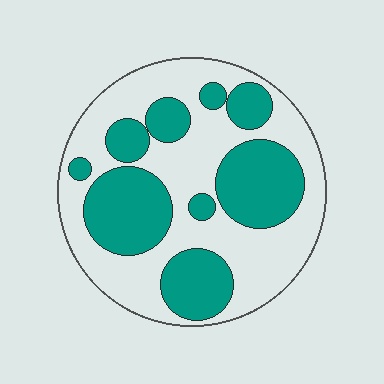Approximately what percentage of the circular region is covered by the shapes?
Approximately 40%.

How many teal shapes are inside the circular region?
9.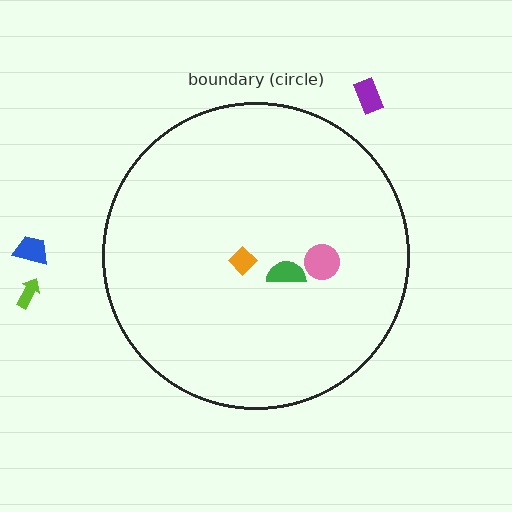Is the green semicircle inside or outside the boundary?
Inside.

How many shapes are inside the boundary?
3 inside, 3 outside.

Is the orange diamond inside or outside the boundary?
Inside.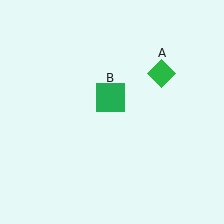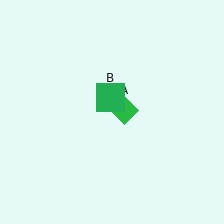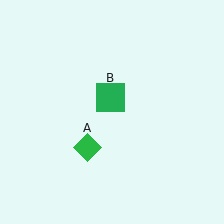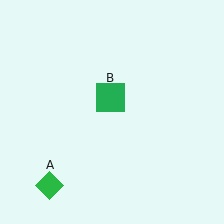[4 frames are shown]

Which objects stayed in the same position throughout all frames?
Green square (object B) remained stationary.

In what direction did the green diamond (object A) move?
The green diamond (object A) moved down and to the left.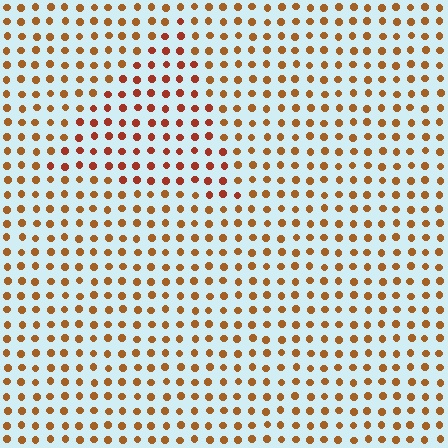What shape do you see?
I see a triangle.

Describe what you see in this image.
The image is filled with small brown elements in a uniform arrangement. A triangle-shaped region is visible where the elements are tinted to a slightly different hue, forming a subtle color boundary.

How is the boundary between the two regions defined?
The boundary is defined purely by a slight shift in hue (about 21 degrees). Spacing, size, and orientation are identical on both sides.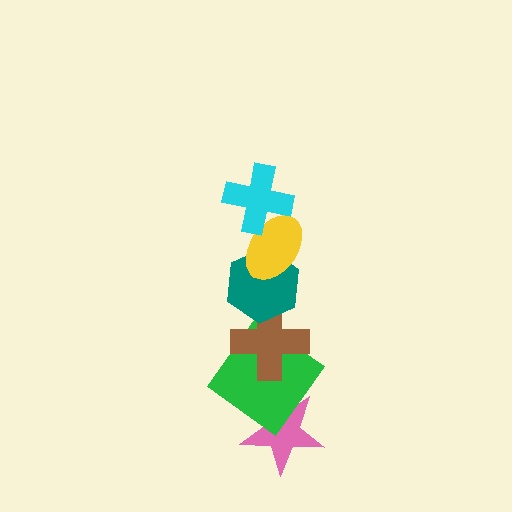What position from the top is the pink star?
The pink star is 6th from the top.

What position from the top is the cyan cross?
The cyan cross is 1st from the top.